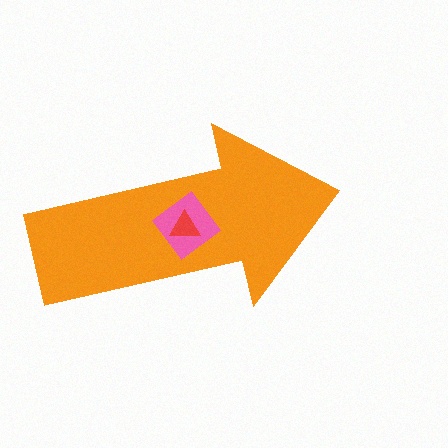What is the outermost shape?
The orange arrow.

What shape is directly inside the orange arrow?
The pink diamond.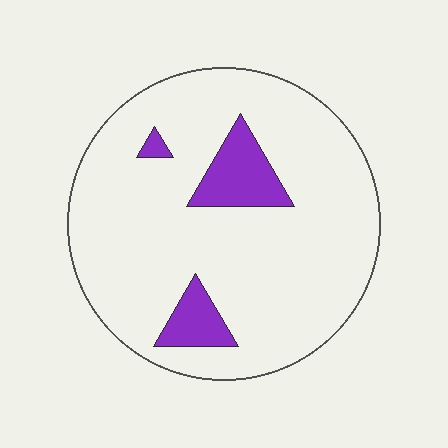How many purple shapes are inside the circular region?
3.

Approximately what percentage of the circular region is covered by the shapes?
Approximately 10%.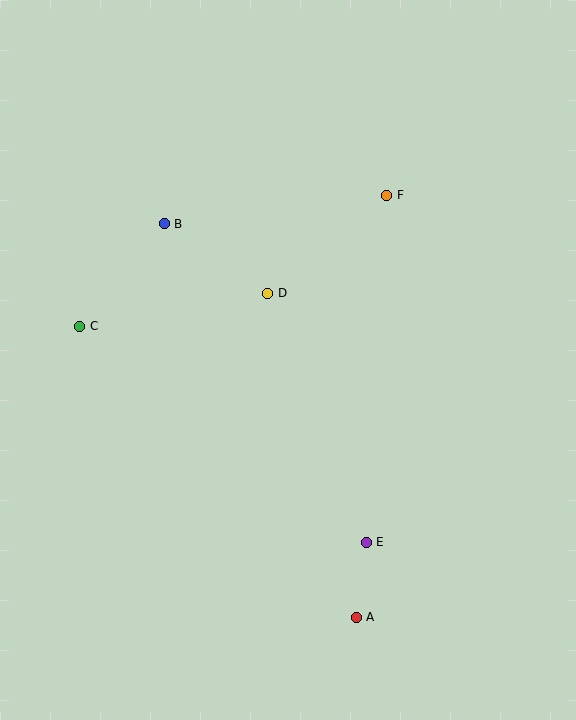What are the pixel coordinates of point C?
Point C is at (80, 326).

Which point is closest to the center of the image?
Point D at (268, 293) is closest to the center.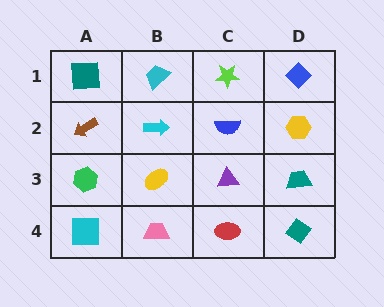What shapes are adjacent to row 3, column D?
A yellow hexagon (row 2, column D), a teal diamond (row 4, column D), a purple triangle (row 3, column C).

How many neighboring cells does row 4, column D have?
2.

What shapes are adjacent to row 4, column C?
A purple triangle (row 3, column C), a pink trapezoid (row 4, column B), a teal diamond (row 4, column D).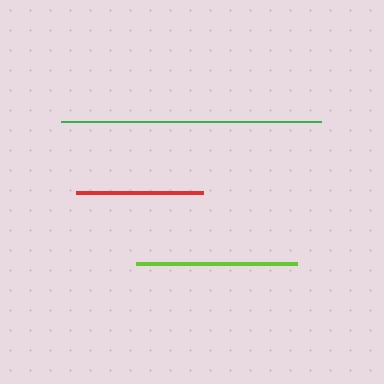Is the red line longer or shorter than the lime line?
The lime line is longer than the red line.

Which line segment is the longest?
The green line is the longest at approximately 260 pixels.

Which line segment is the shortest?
The red line is the shortest at approximately 127 pixels.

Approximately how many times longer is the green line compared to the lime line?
The green line is approximately 1.6 times the length of the lime line.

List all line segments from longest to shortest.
From longest to shortest: green, lime, red.